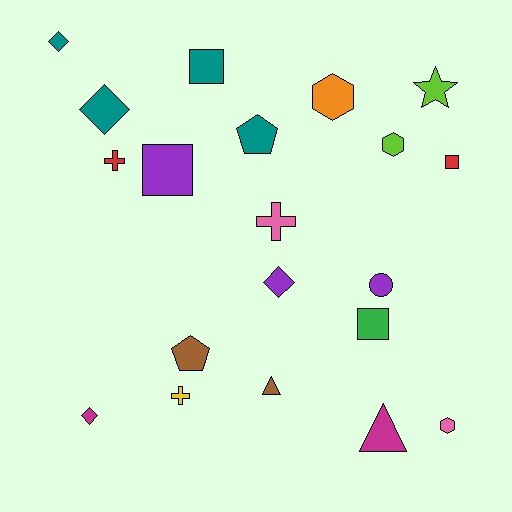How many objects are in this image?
There are 20 objects.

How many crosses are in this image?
There are 3 crosses.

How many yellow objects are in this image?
There is 1 yellow object.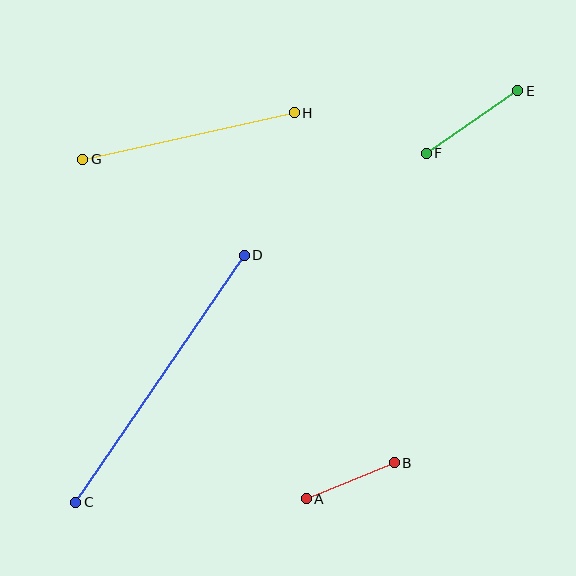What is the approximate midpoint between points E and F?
The midpoint is at approximately (472, 122) pixels.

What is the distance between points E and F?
The distance is approximately 111 pixels.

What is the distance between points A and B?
The distance is approximately 95 pixels.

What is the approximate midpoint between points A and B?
The midpoint is at approximately (350, 481) pixels.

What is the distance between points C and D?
The distance is approximately 299 pixels.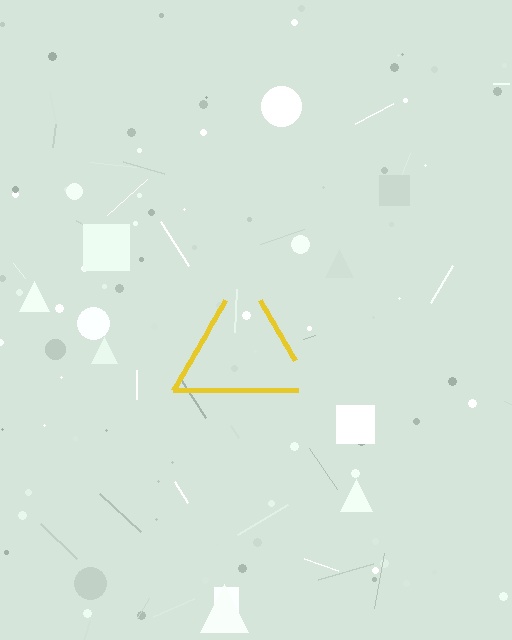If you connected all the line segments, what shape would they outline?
They would outline a triangle.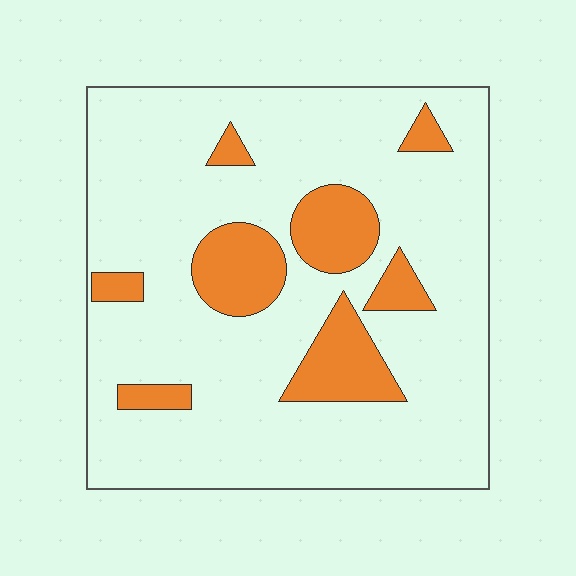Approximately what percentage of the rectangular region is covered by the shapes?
Approximately 20%.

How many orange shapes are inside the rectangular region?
8.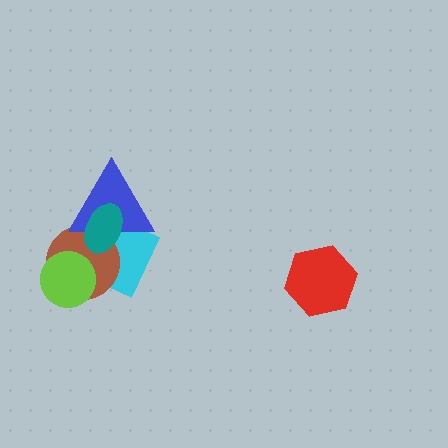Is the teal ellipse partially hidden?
No, no other shape covers it.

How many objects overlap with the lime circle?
2 objects overlap with the lime circle.